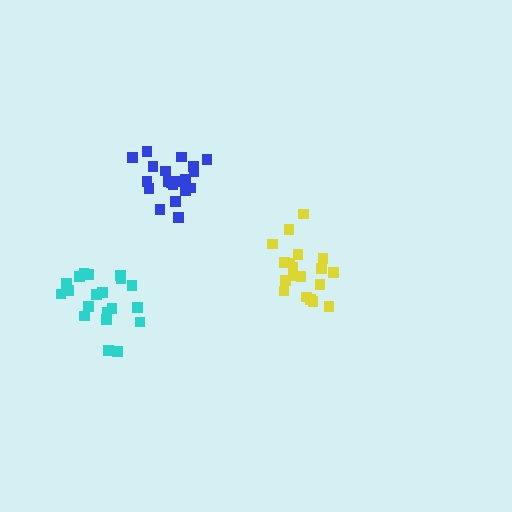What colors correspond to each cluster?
The clusters are colored: yellow, cyan, blue.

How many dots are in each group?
Group 1: 19 dots, Group 2: 20 dots, Group 3: 20 dots (59 total).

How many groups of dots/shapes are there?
There are 3 groups.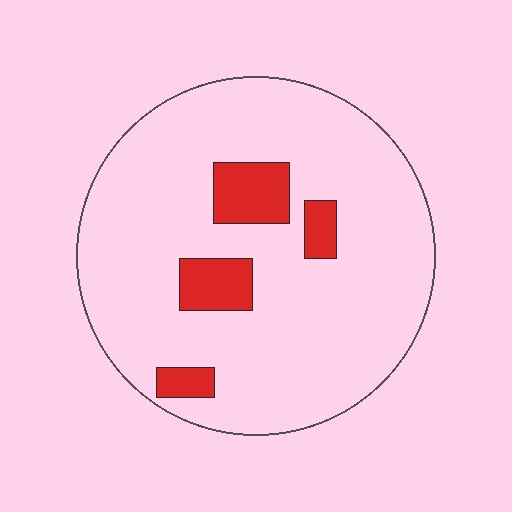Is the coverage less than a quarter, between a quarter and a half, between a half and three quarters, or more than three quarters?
Less than a quarter.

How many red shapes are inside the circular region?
4.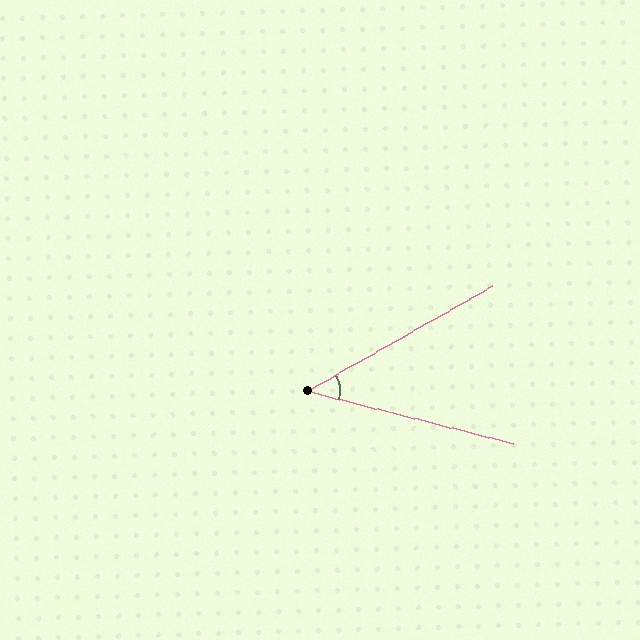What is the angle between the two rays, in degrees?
Approximately 44 degrees.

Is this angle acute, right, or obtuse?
It is acute.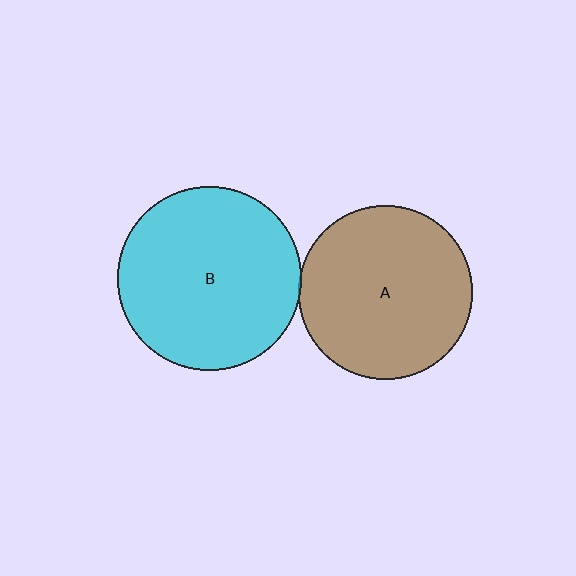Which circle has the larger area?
Circle B (cyan).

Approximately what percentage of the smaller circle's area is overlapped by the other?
Approximately 5%.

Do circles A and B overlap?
Yes.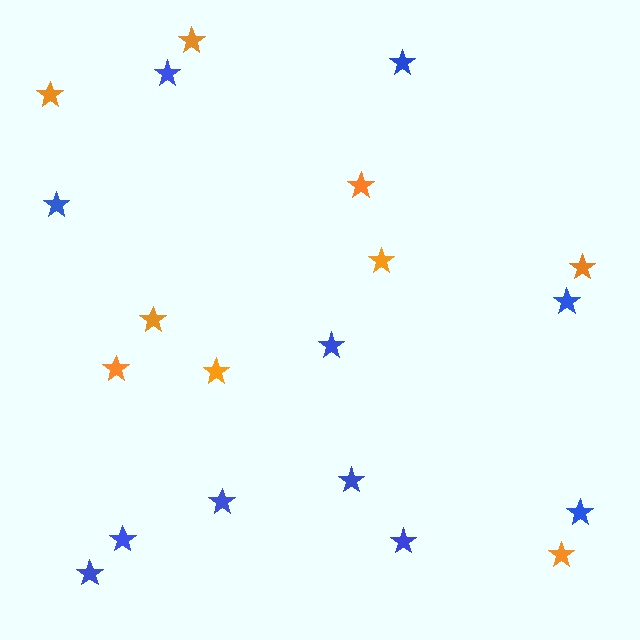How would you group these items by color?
There are 2 groups: one group of blue stars (11) and one group of orange stars (9).